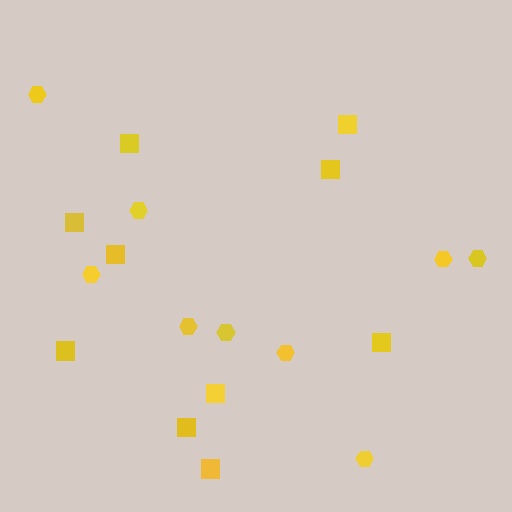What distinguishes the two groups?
There are 2 groups: one group of squares (10) and one group of hexagons (9).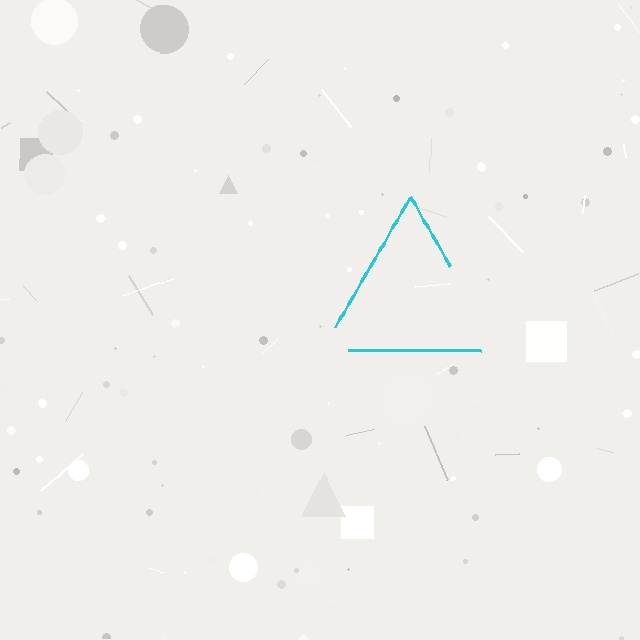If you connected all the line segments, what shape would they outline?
They would outline a triangle.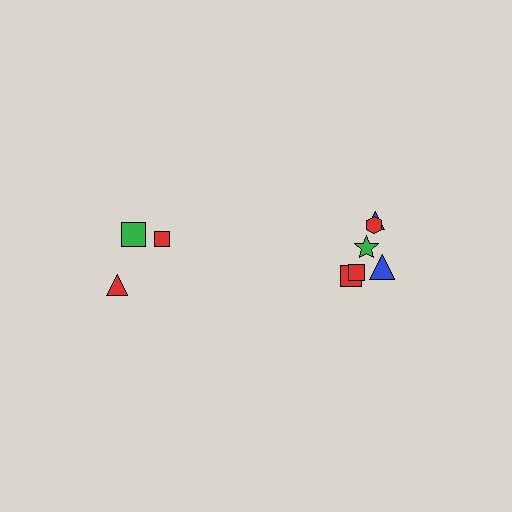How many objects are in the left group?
There are 3 objects.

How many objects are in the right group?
There are 6 objects.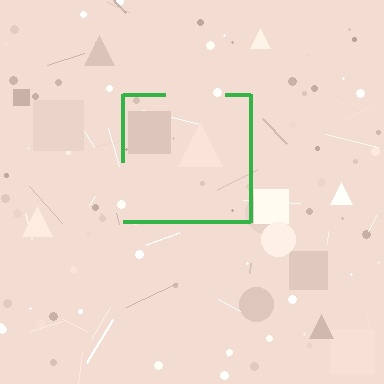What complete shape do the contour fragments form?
The contour fragments form a square.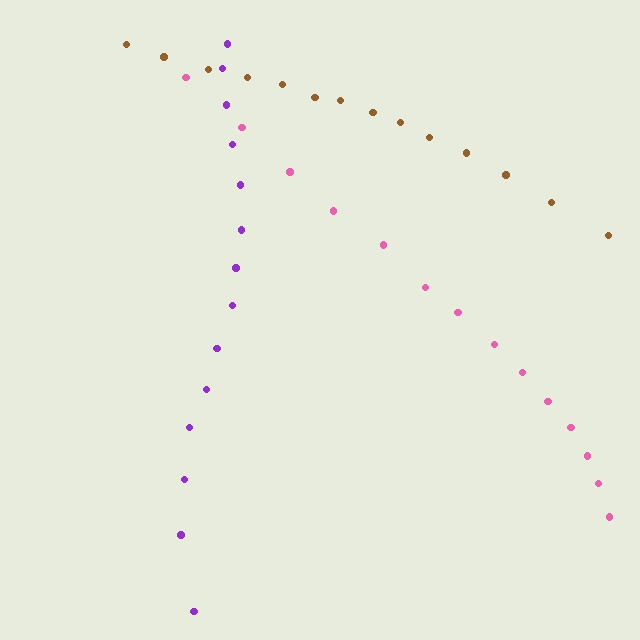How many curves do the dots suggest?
There are 3 distinct paths.